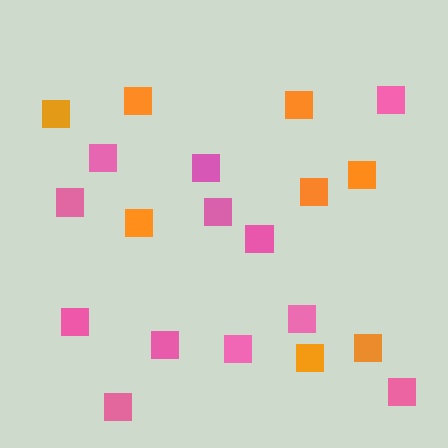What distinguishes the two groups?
There are 2 groups: one group of pink squares (12) and one group of orange squares (8).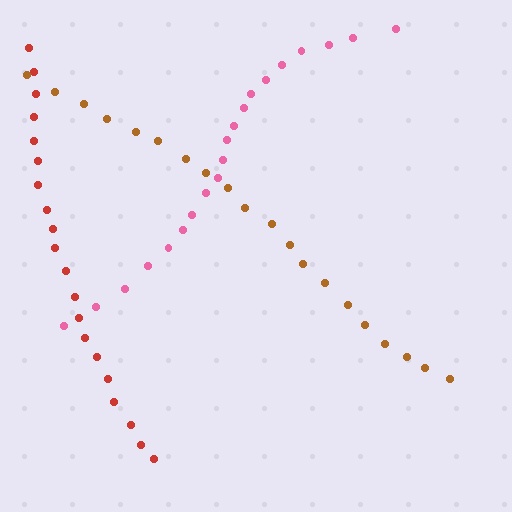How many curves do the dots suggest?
There are 3 distinct paths.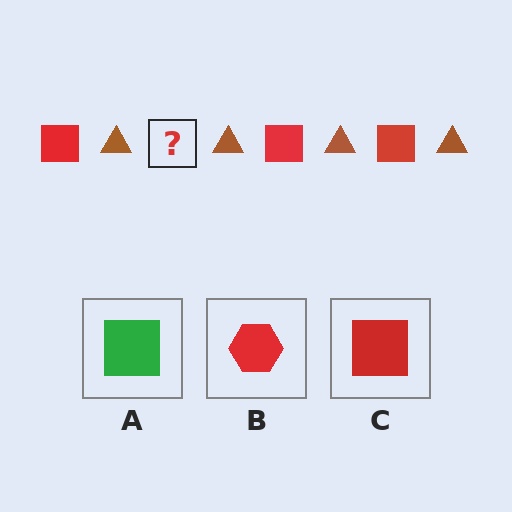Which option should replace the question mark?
Option C.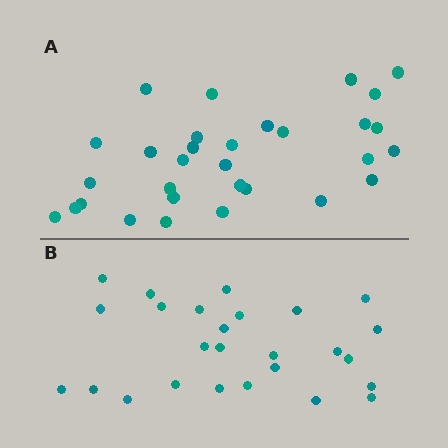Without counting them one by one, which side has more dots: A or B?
Region A (the top region) has more dots.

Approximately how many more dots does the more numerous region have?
Region A has about 5 more dots than region B.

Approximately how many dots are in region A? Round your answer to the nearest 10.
About 30 dots. (The exact count is 31, which rounds to 30.)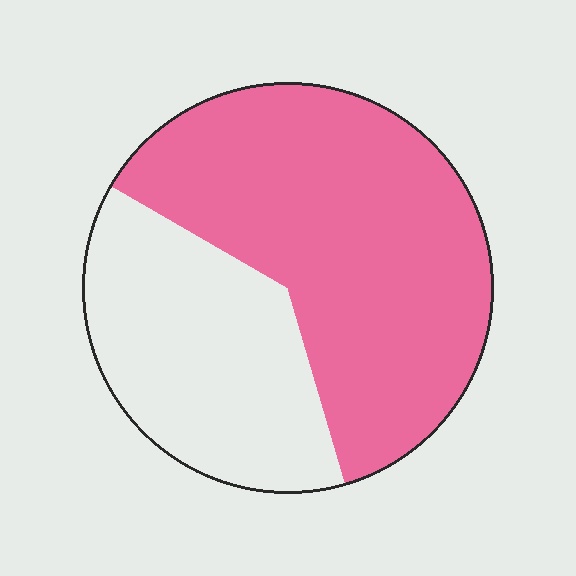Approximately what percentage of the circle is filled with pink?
Approximately 60%.